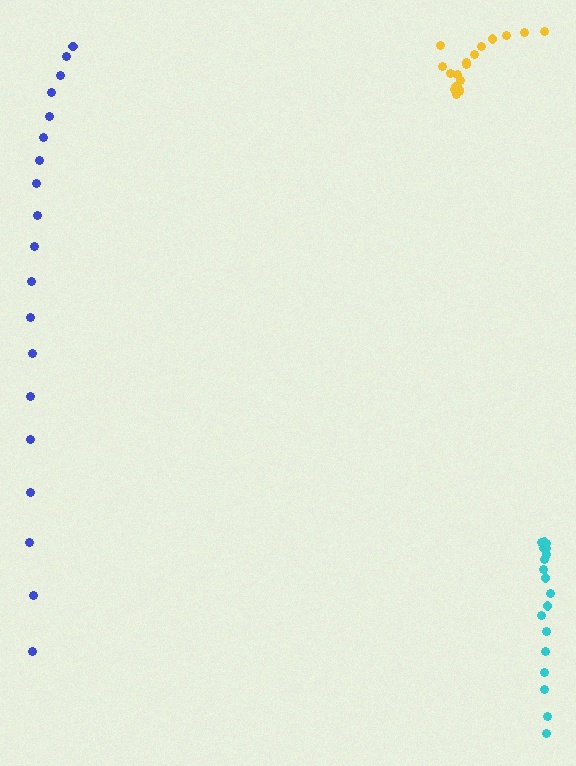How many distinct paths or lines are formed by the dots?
There are 3 distinct paths.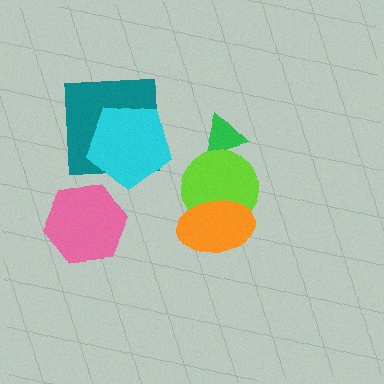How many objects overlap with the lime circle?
2 objects overlap with the lime circle.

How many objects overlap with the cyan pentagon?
1 object overlaps with the cyan pentagon.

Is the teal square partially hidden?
Yes, it is partially covered by another shape.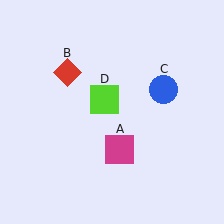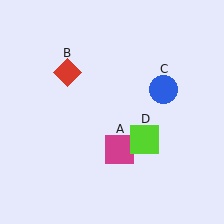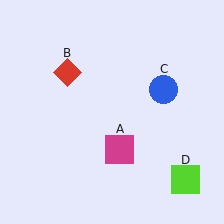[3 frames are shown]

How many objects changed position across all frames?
1 object changed position: lime square (object D).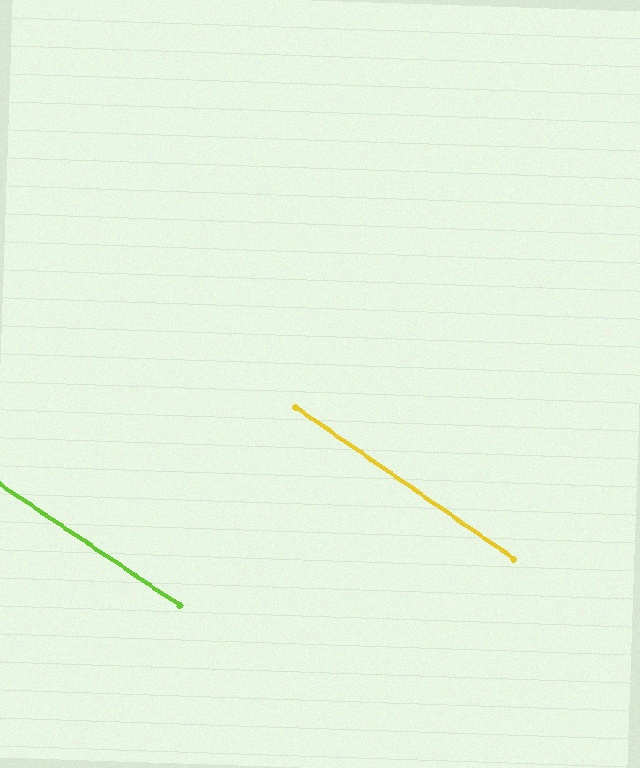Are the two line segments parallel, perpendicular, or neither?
Parallel — their directions differ by only 0.7°.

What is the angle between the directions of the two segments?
Approximately 1 degree.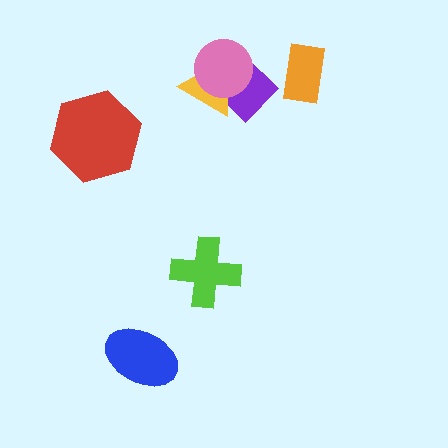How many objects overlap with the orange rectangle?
0 objects overlap with the orange rectangle.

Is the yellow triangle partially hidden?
Yes, it is partially covered by another shape.